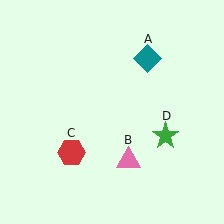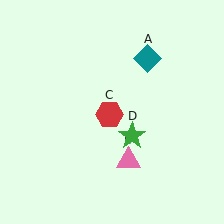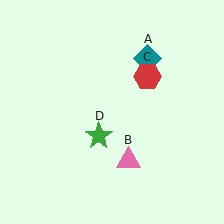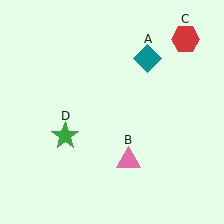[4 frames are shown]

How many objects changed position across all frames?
2 objects changed position: red hexagon (object C), green star (object D).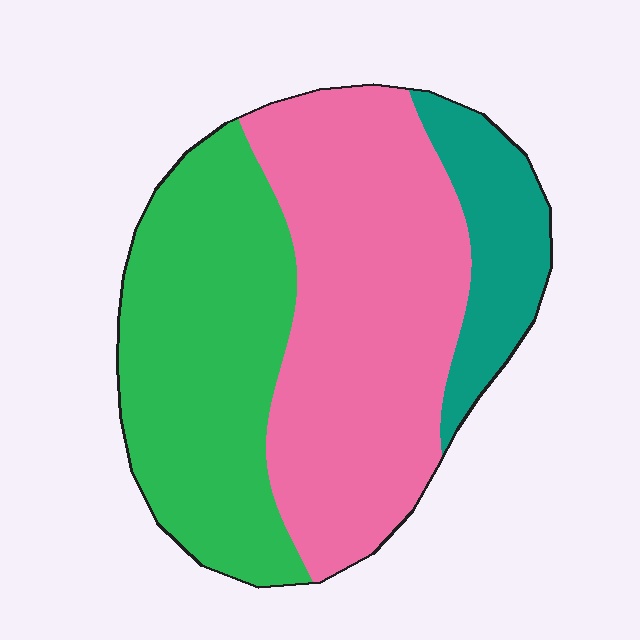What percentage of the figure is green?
Green takes up about three eighths (3/8) of the figure.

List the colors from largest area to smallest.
From largest to smallest: pink, green, teal.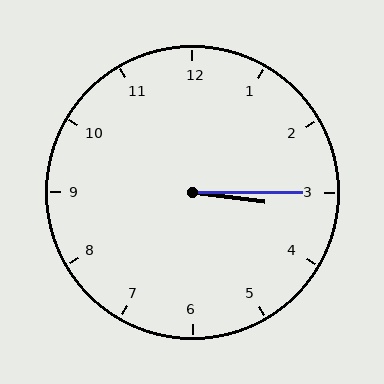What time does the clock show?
3:15.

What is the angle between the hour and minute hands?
Approximately 8 degrees.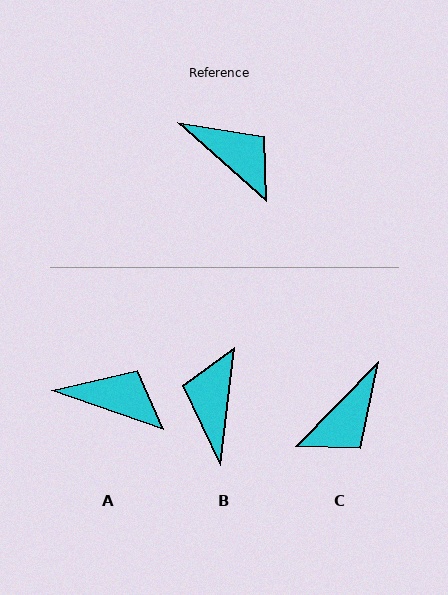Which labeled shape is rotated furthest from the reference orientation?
B, about 124 degrees away.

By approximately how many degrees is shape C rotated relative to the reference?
Approximately 93 degrees clockwise.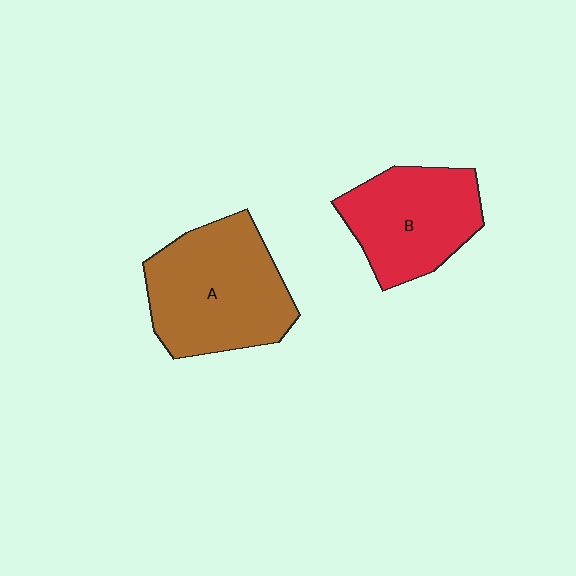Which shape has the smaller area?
Shape B (red).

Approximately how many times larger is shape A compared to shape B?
Approximately 1.3 times.